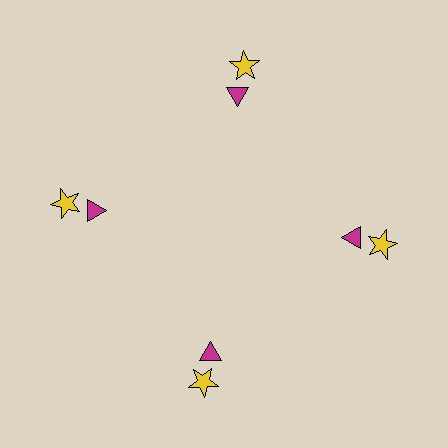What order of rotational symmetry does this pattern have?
This pattern has 4-fold rotational symmetry.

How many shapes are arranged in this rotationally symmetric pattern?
There are 8 shapes, arranged in 4 groups of 2.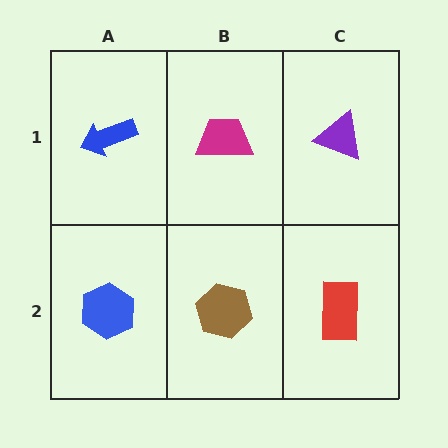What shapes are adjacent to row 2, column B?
A magenta trapezoid (row 1, column B), a blue hexagon (row 2, column A), a red rectangle (row 2, column C).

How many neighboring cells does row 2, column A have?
2.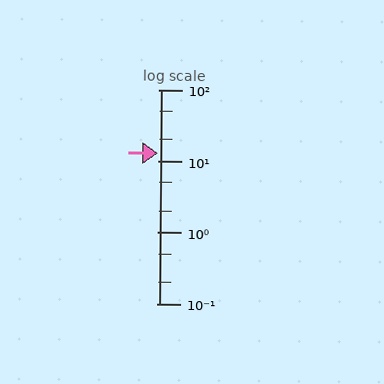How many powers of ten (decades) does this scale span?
The scale spans 3 decades, from 0.1 to 100.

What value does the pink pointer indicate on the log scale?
The pointer indicates approximately 13.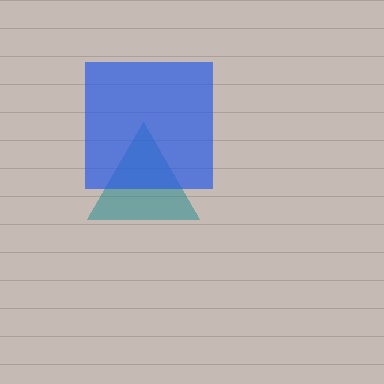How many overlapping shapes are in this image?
There are 2 overlapping shapes in the image.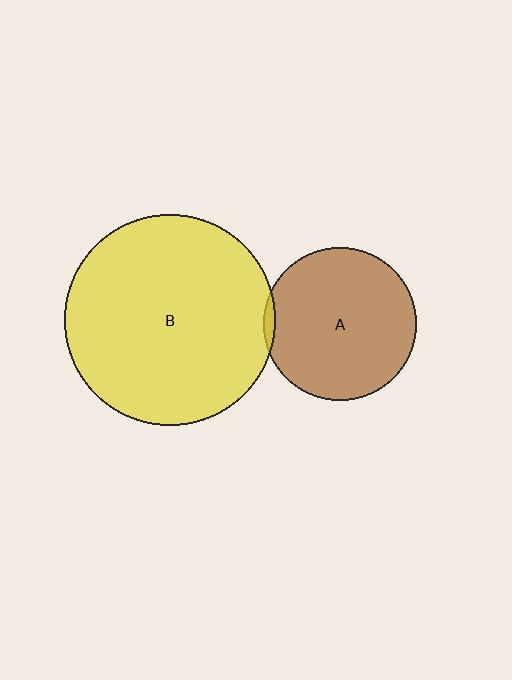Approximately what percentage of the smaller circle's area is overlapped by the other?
Approximately 5%.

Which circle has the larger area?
Circle B (yellow).